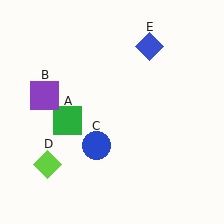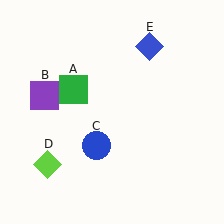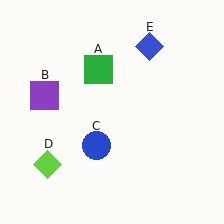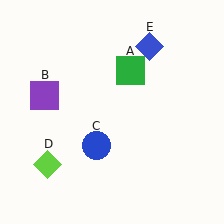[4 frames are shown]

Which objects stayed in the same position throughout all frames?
Purple square (object B) and blue circle (object C) and lime diamond (object D) and blue diamond (object E) remained stationary.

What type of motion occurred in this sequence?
The green square (object A) rotated clockwise around the center of the scene.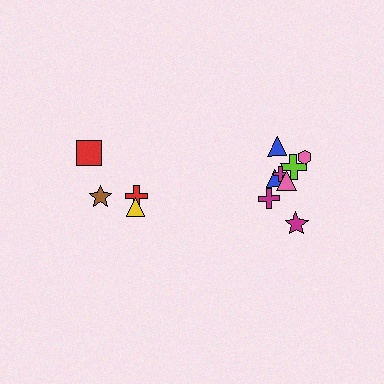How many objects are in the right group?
There are 8 objects.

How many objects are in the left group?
There are 4 objects.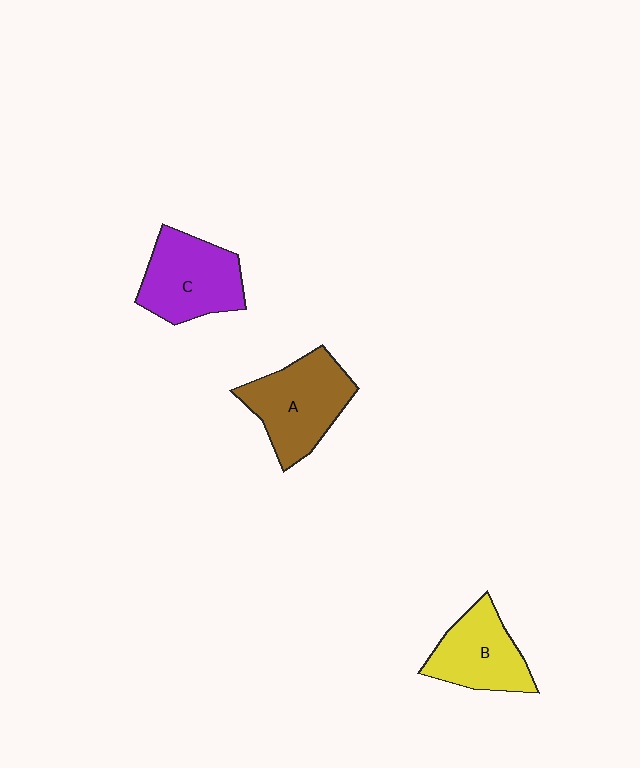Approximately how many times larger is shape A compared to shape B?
Approximately 1.2 times.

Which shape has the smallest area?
Shape B (yellow).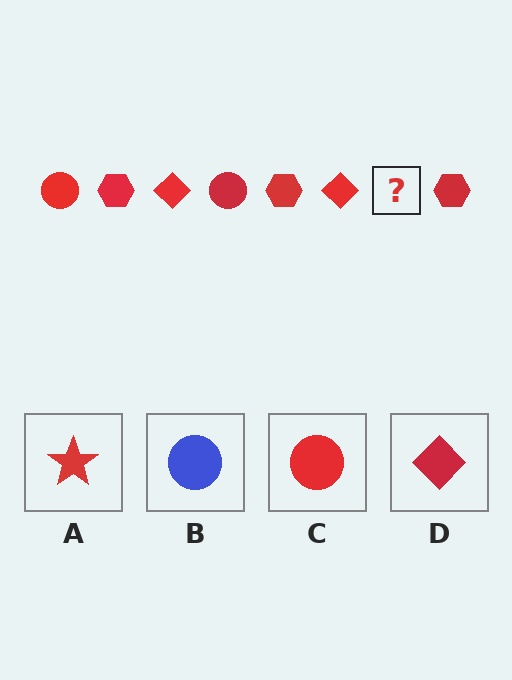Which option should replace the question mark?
Option C.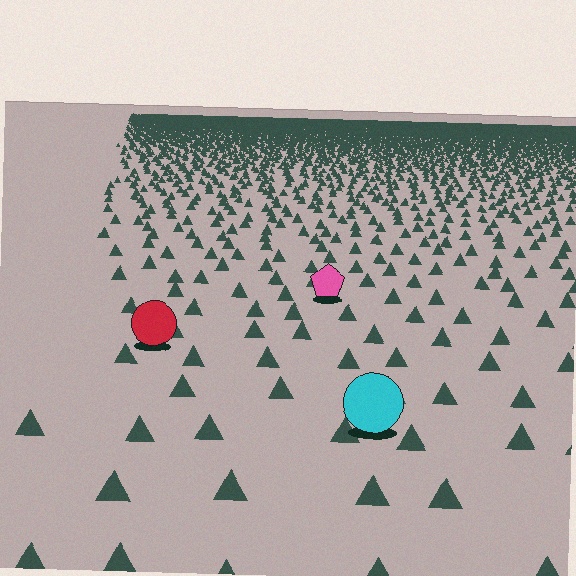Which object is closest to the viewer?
The cyan circle is closest. The texture marks near it are larger and more spread out.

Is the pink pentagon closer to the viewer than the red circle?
No. The red circle is closer — you can tell from the texture gradient: the ground texture is coarser near it.